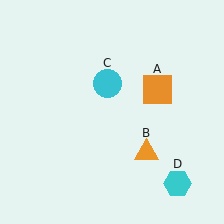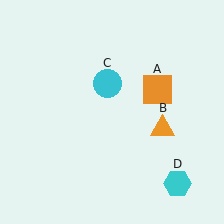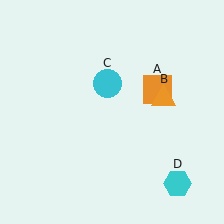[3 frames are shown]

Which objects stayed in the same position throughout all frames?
Orange square (object A) and cyan circle (object C) and cyan hexagon (object D) remained stationary.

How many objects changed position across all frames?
1 object changed position: orange triangle (object B).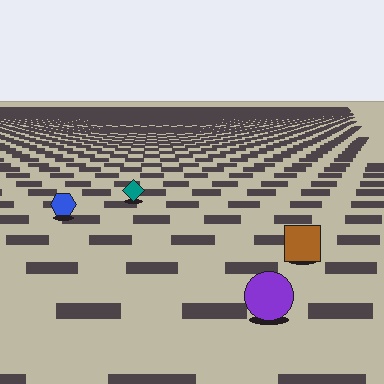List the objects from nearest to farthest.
From nearest to farthest: the purple circle, the brown square, the blue hexagon, the teal diamond.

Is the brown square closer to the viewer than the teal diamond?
Yes. The brown square is closer — you can tell from the texture gradient: the ground texture is coarser near it.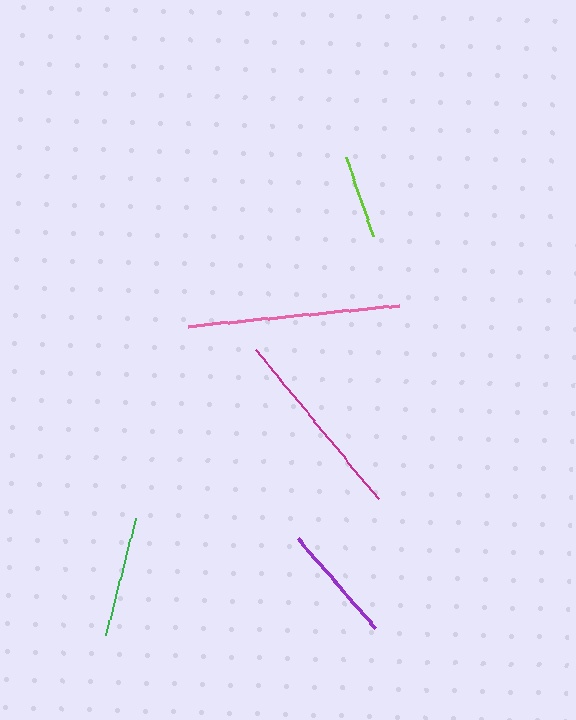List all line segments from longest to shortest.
From longest to shortest: pink, magenta, green, purple, lime.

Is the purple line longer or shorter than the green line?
The green line is longer than the purple line.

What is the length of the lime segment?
The lime segment is approximately 83 pixels long.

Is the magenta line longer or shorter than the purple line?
The magenta line is longer than the purple line.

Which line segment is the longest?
The pink line is the longest at approximately 213 pixels.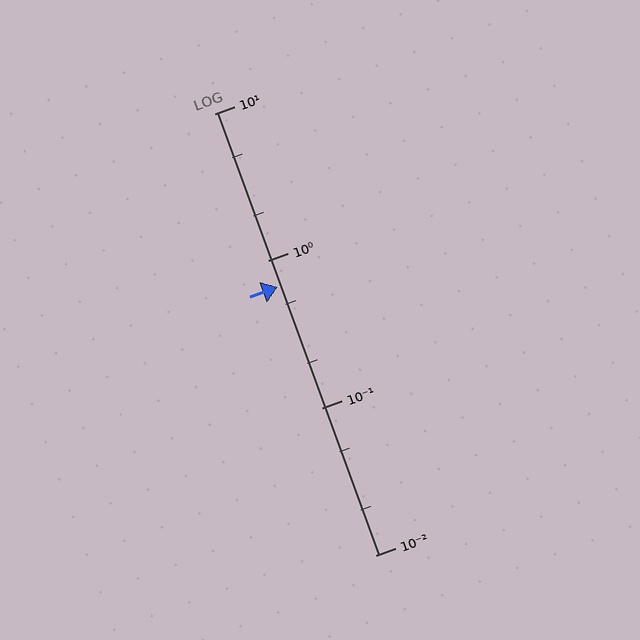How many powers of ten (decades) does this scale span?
The scale spans 3 decades, from 0.01 to 10.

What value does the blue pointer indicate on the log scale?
The pointer indicates approximately 0.66.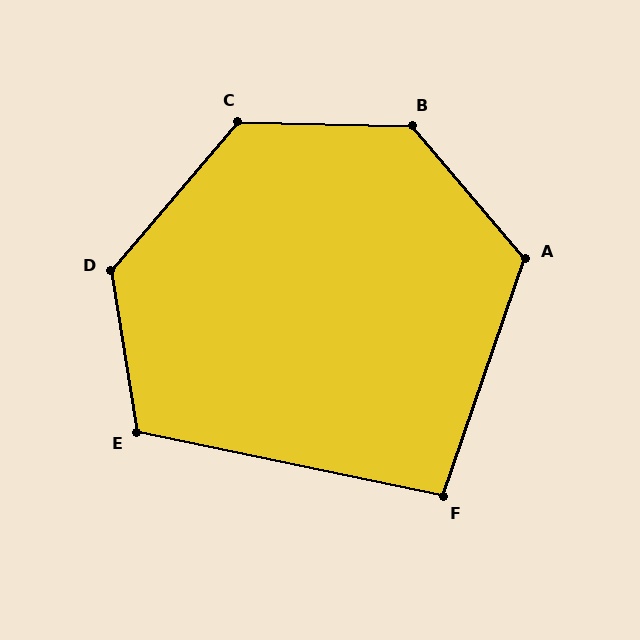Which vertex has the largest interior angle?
B, at approximately 132 degrees.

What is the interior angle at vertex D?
Approximately 131 degrees (obtuse).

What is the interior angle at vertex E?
Approximately 111 degrees (obtuse).